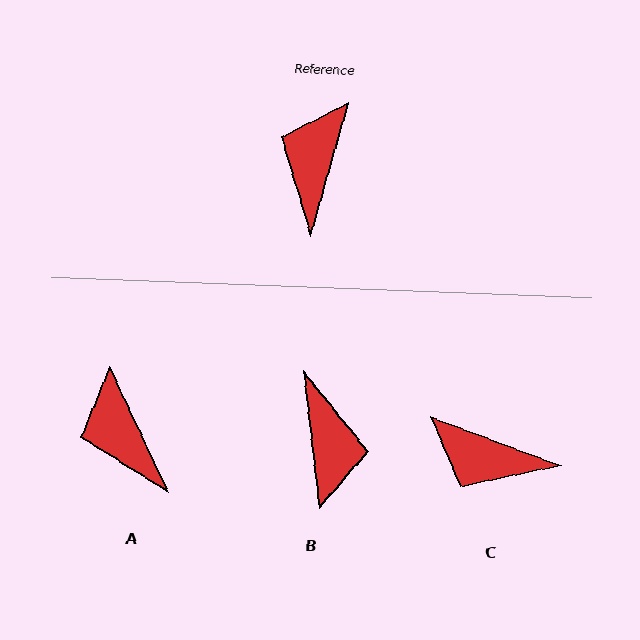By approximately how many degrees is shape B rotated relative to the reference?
Approximately 157 degrees clockwise.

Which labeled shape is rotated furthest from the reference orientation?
B, about 157 degrees away.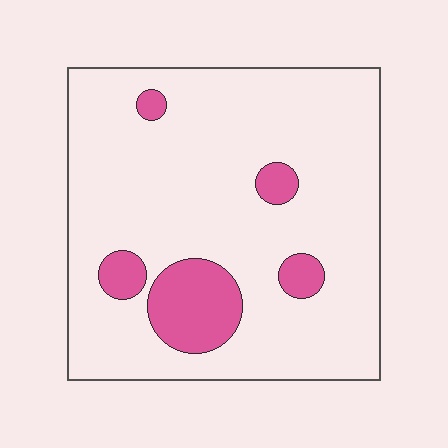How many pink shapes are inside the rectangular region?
5.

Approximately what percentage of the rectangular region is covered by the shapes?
Approximately 15%.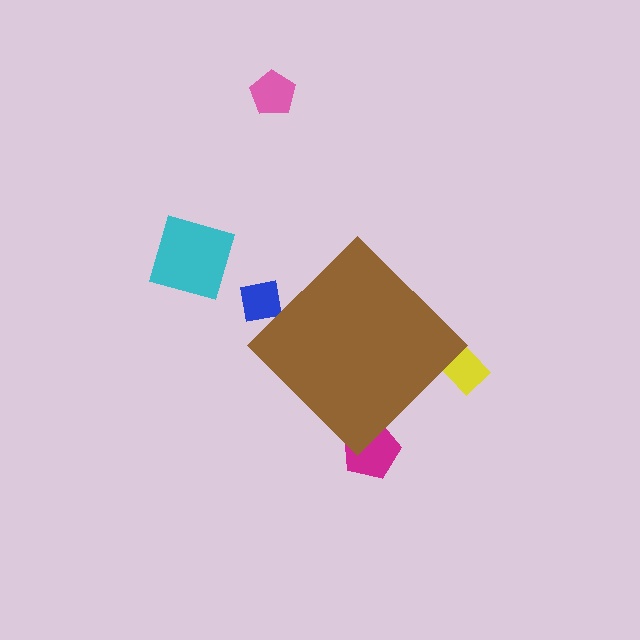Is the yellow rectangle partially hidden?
Yes, the yellow rectangle is partially hidden behind the brown diamond.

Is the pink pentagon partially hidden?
No, the pink pentagon is fully visible.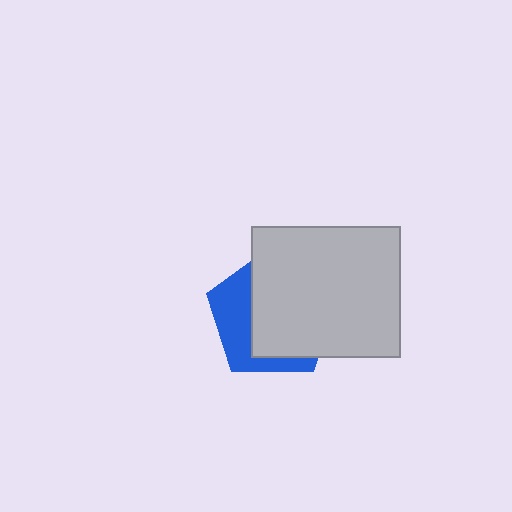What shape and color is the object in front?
The object in front is a light gray rectangle.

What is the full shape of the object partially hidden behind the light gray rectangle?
The partially hidden object is a blue pentagon.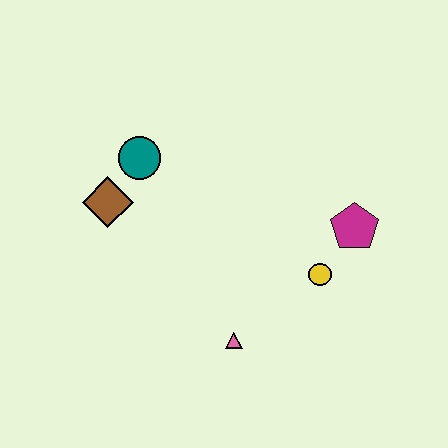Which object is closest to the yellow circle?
The magenta pentagon is closest to the yellow circle.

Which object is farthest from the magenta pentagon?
The brown diamond is farthest from the magenta pentagon.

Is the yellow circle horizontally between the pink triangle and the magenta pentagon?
Yes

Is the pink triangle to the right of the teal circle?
Yes